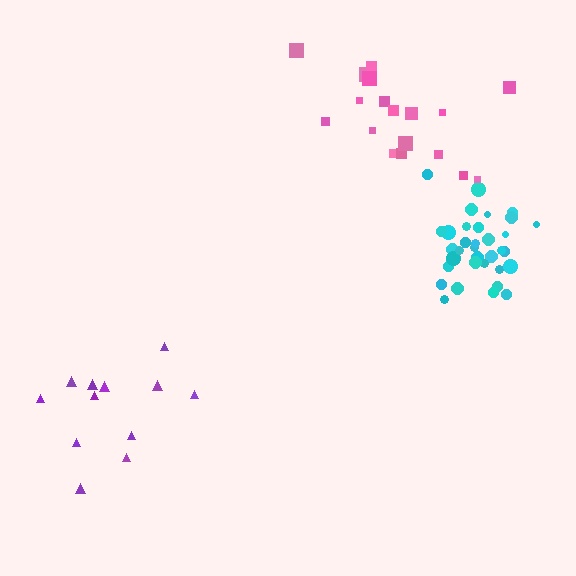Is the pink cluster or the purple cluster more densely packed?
Pink.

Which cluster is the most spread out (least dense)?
Purple.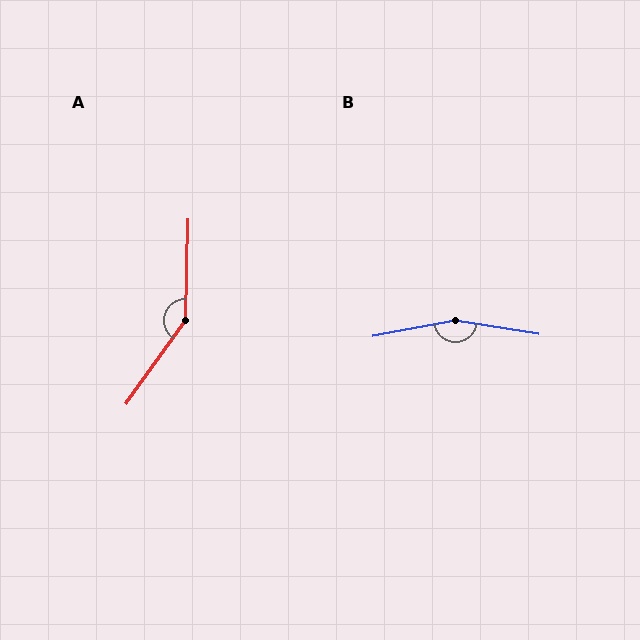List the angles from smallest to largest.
A (146°), B (161°).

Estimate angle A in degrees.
Approximately 146 degrees.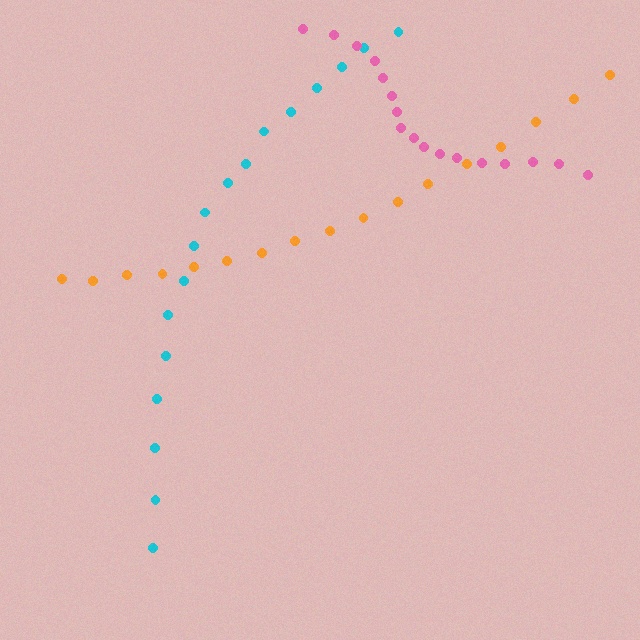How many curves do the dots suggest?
There are 3 distinct paths.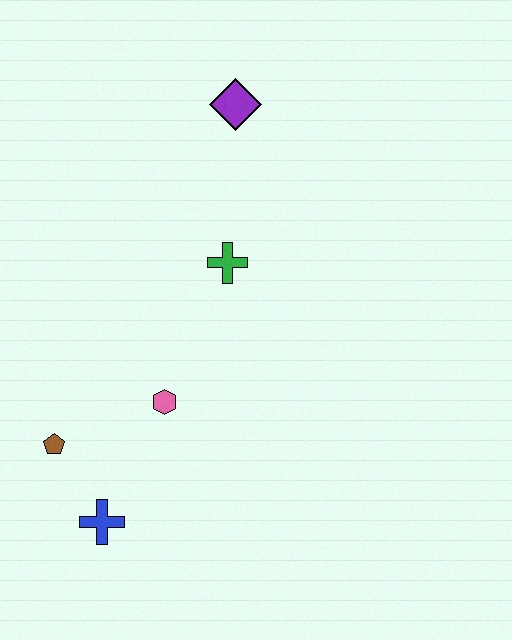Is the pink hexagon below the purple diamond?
Yes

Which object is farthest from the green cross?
The blue cross is farthest from the green cross.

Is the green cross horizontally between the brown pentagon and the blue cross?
No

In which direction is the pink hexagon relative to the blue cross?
The pink hexagon is above the blue cross.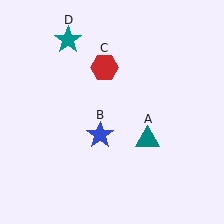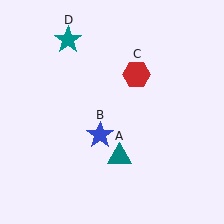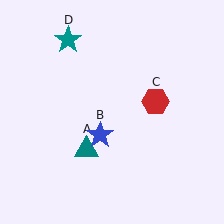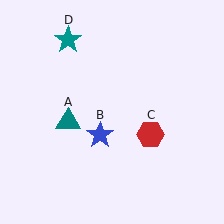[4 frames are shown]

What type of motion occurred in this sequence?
The teal triangle (object A), red hexagon (object C) rotated clockwise around the center of the scene.